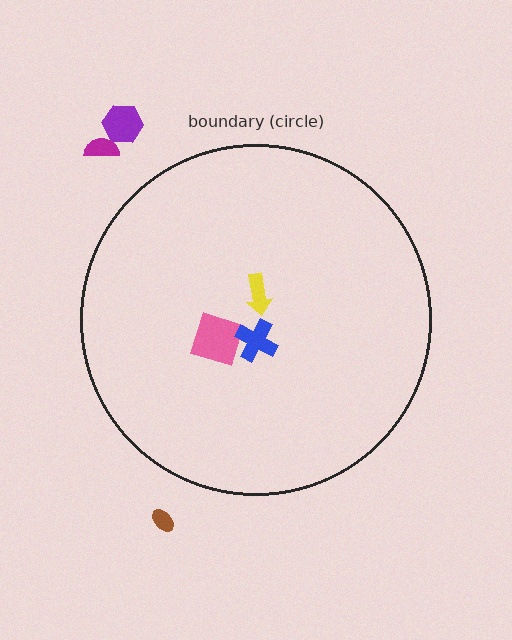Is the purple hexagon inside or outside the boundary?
Outside.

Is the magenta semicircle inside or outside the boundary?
Outside.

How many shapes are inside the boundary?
3 inside, 3 outside.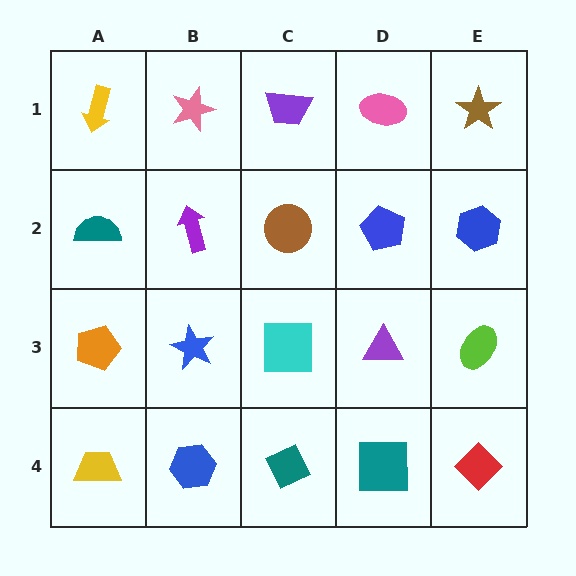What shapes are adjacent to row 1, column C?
A brown circle (row 2, column C), a pink star (row 1, column B), a pink ellipse (row 1, column D).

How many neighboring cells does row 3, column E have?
3.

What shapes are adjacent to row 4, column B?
A blue star (row 3, column B), a yellow trapezoid (row 4, column A), a teal diamond (row 4, column C).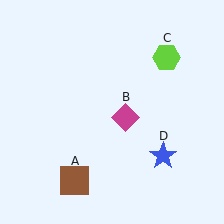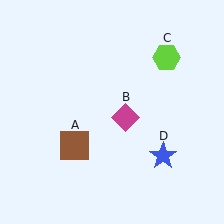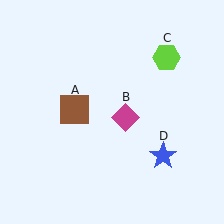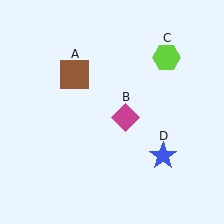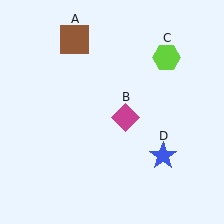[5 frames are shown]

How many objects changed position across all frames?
1 object changed position: brown square (object A).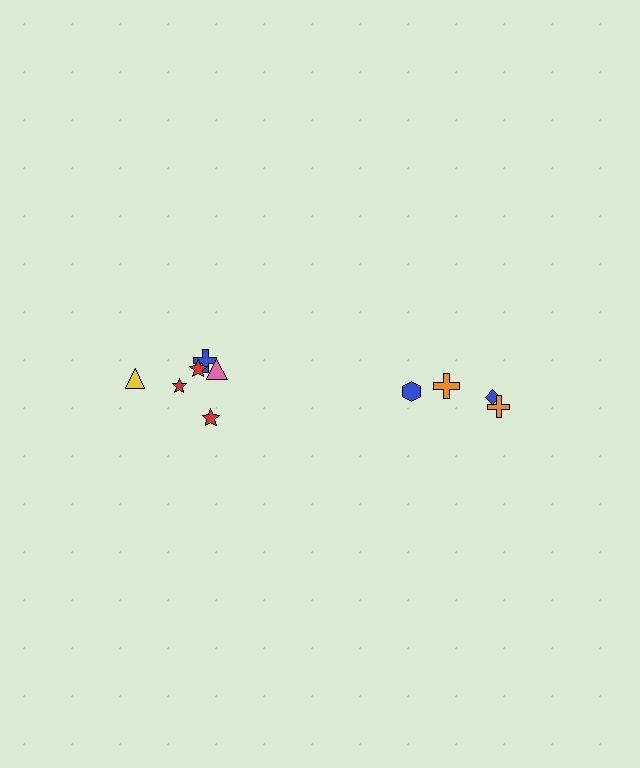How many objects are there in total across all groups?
There are 10 objects.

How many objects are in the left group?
There are 6 objects.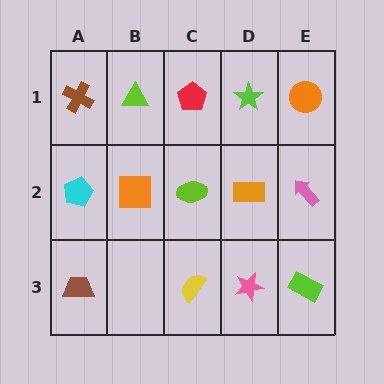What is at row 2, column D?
An orange rectangle.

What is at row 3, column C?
A yellow semicircle.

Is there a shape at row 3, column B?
No, that cell is empty.